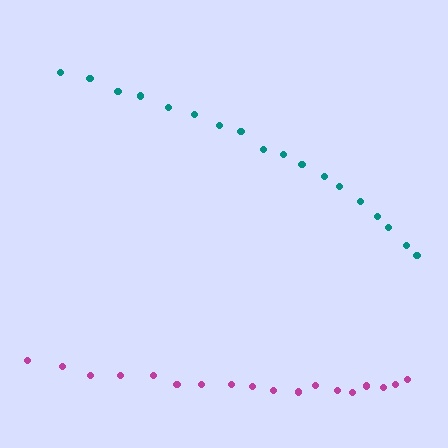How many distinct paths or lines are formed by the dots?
There are 2 distinct paths.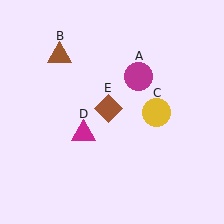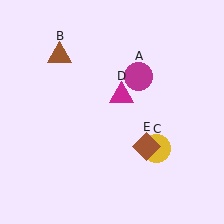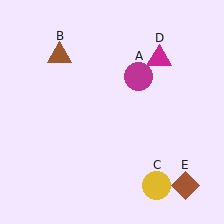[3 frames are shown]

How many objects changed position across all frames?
3 objects changed position: yellow circle (object C), magenta triangle (object D), brown diamond (object E).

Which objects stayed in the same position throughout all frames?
Magenta circle (object A) and brown triangle (object B) remained stationary.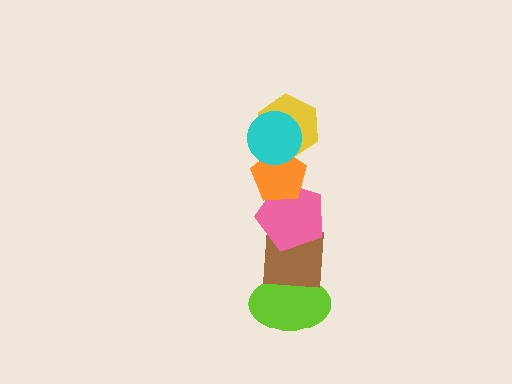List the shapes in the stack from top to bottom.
From top to bottom: the cyan circle, the yellow hexagon, the orange pentagon, the pink pentagon, the brown square, the lime ellipse.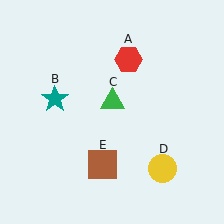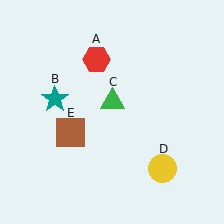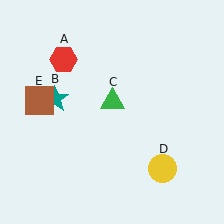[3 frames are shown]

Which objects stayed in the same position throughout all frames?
Teal star (object B) and green triangle (object C) and yellow circle (object D) remained stationary.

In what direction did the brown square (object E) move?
The brown square (object E) moved up and to the left.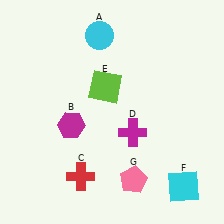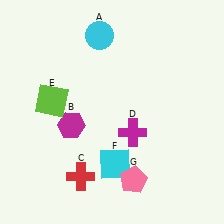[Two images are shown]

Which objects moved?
The objects that moved are: the lime square (E), the cyan square (F).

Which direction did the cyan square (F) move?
The cyan square (F) moved left.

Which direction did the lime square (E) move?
The lime square (E) moved left.